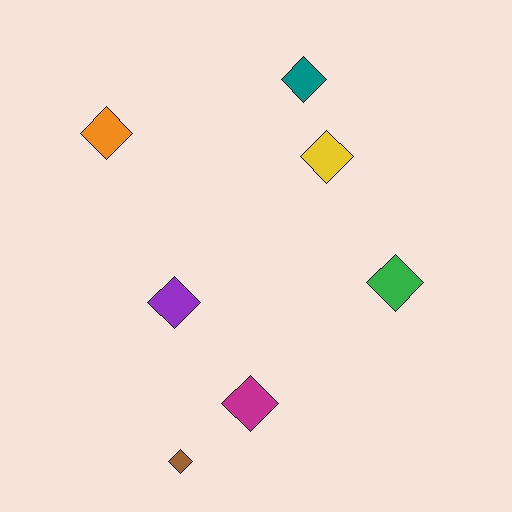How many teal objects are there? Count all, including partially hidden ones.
There is 1 teal object.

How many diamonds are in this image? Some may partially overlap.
There are 7 diamonds.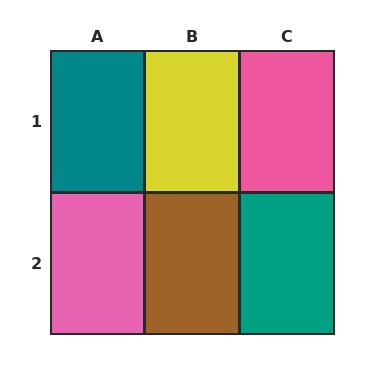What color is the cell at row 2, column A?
Pink.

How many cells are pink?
2 cells are pink.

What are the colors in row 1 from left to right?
Teal, yellow, pink.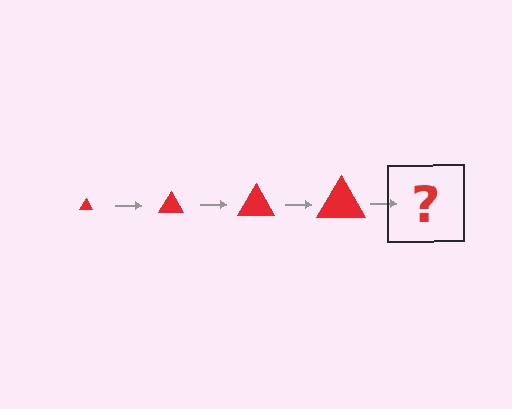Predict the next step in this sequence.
The next step is a red triangle, larger than the previous one.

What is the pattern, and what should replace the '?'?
The pattern is that the triangle gets progressively larger each step. The '?' should be a red triangle, larger than the previous one.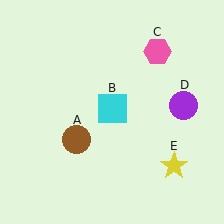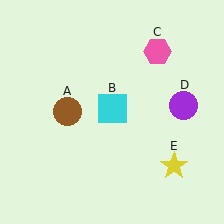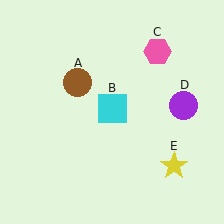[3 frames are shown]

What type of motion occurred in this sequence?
The brown circle (object A) rotated clockwise around the center of the scene.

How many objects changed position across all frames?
1 object changed position: brown circle (object A).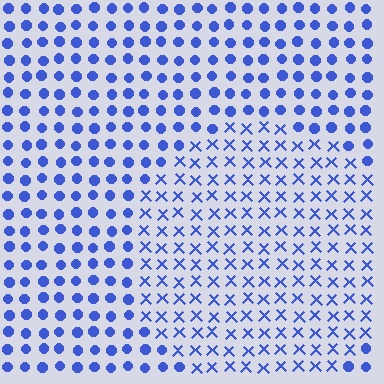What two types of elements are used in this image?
The image uses X marks inside the circle region and circles outside it.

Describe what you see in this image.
The image is filled with small blue elements arranged in a uniform grid. A circle-shaped region contains X marks, while the surrounding area contains circles. The boundary is defined purely by the change in element shape.